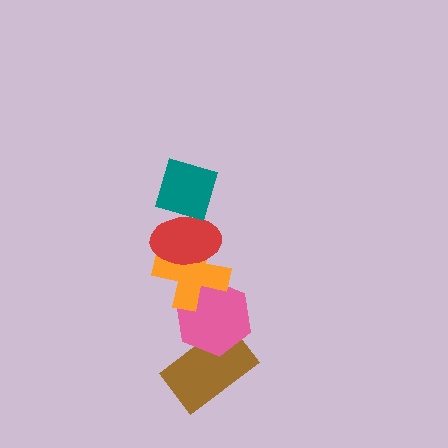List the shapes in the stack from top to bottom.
From top to bottom: the teal diamond, the red ellipse, the orange cross, the pink hexagon, the brown rectangle.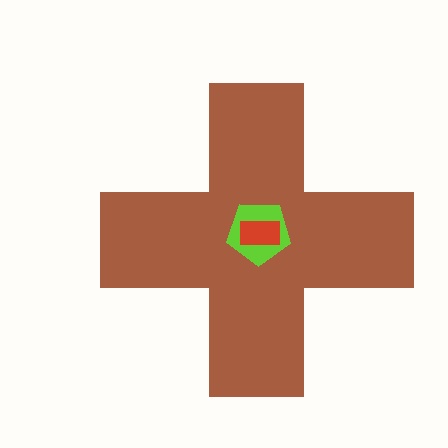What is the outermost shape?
The brown cross.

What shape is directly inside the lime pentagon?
The red rectangle.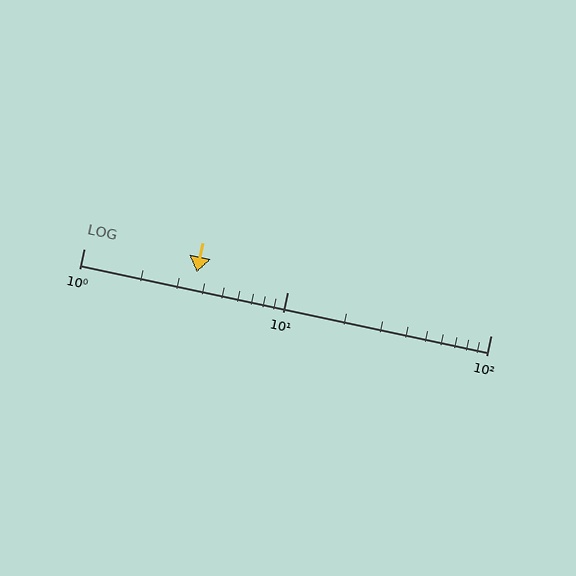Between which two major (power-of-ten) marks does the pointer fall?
The pointer is between 1 and 10.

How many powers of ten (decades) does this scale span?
The scale spans 2 decades, from 1 to 100.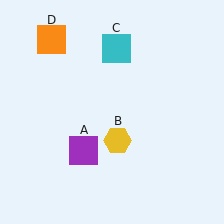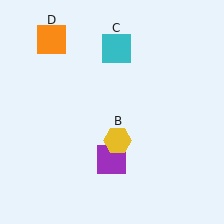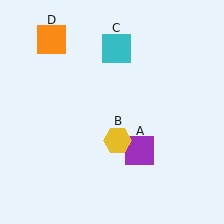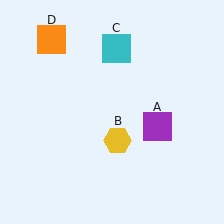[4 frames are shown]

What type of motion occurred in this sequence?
The purple square (object A) rotated counterclockwise around the center of the scene.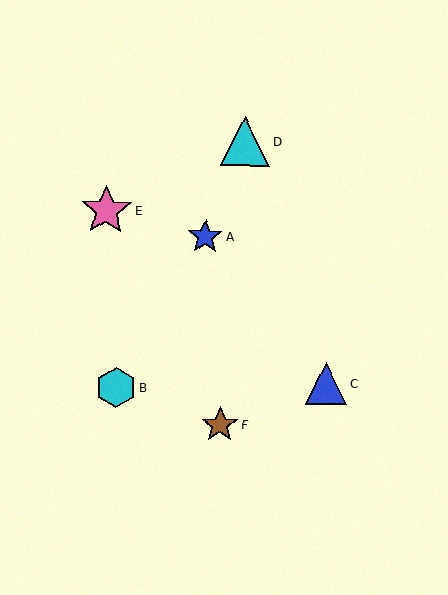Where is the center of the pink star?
The center of the pink star is at (106, 211).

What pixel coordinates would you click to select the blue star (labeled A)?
Click at (205, 237) to select the blue star A.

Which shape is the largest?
The pink star (labeled E) is the largest.